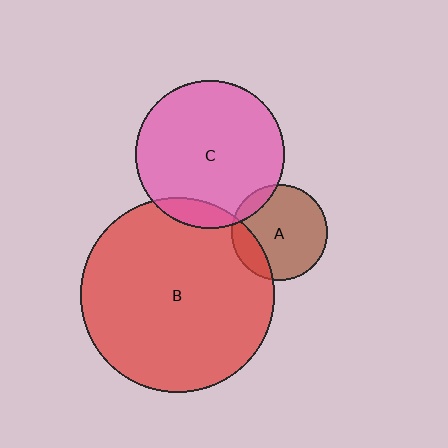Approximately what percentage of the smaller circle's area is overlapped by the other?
Approximately 10%.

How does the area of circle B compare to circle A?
Approximately 4.1 times.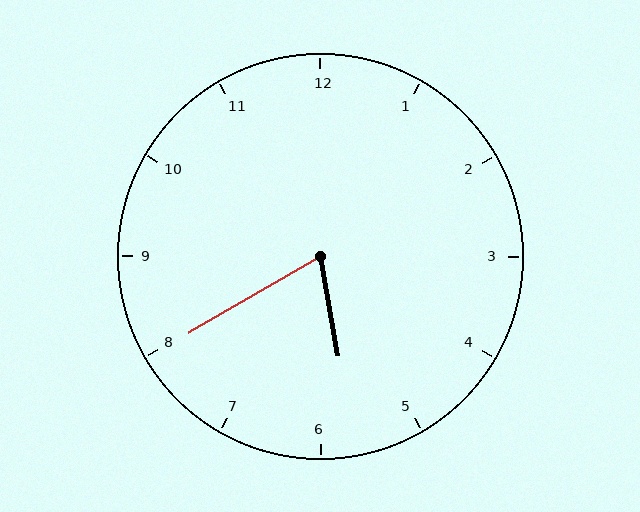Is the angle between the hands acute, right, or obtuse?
It is acute.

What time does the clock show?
5:40.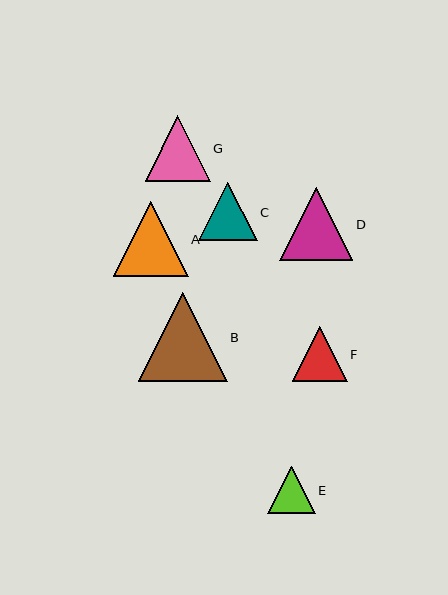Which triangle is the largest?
Triangle B is the largest with a size of approximately 89 pixels.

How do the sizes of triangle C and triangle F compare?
Triangle C and triangle F are approximately the same size.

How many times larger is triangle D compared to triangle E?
Triangle D is approximately 1.5 times the size of triangle E.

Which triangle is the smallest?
Triangle E is the smallest with a size of approximately 48 pixels.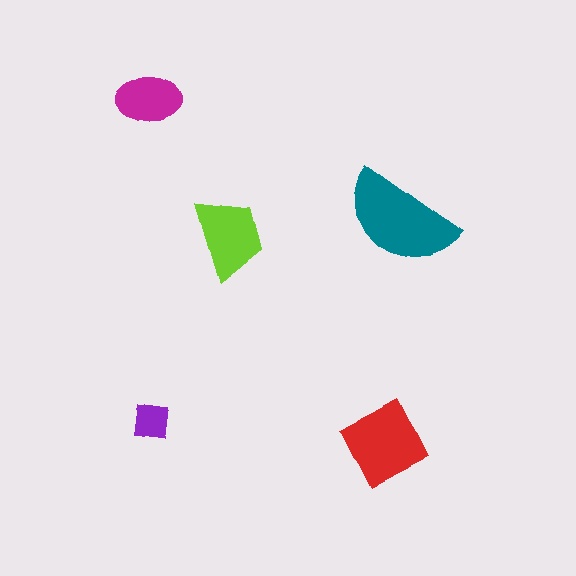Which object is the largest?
The teal semicircle.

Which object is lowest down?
The red square is bottommost.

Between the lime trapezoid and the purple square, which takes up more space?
The lime trapezoid.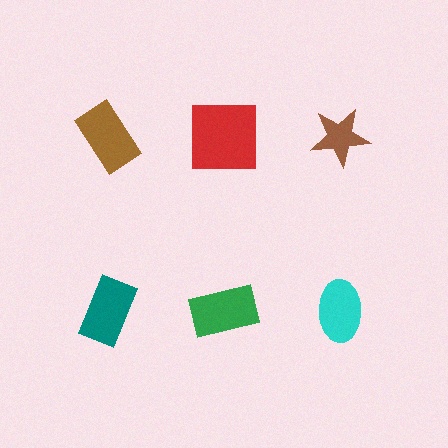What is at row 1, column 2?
A red square.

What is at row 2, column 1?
A teal rectangle.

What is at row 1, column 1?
A brown rectangle.